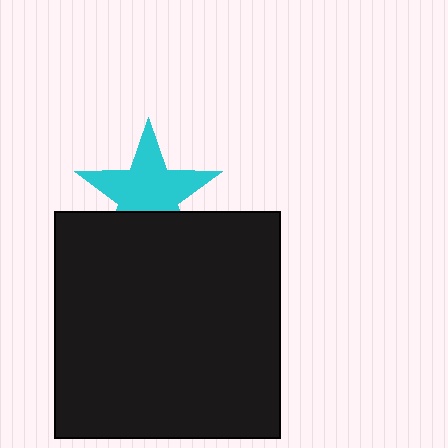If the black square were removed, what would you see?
You would see the complete cyan star.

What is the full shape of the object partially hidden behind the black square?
The partially hidden object is a cyan star.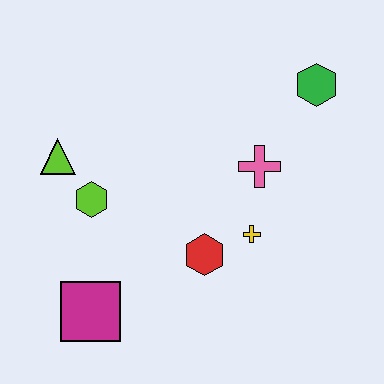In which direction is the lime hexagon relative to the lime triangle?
The lime hexagon is below the lime triangle.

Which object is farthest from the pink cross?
The magenta square is farthest from the pink cross.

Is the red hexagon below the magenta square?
No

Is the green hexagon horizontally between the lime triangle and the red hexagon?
No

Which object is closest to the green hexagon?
The pink cross is closest to the green hexagon.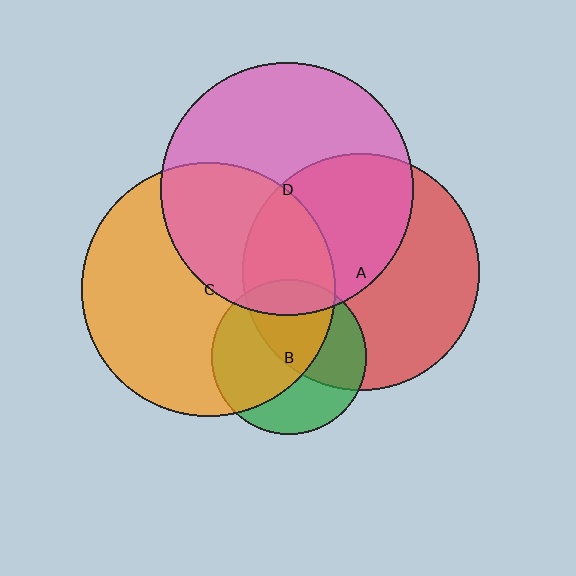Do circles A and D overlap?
Yes.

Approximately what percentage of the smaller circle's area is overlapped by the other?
Approximately 50%.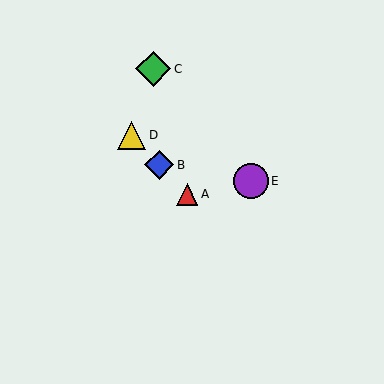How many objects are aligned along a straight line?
3 objects (A, B, D) are aligned along a straight line.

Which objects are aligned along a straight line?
Objects A, B, D are aligned along a straight line.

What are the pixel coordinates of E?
Object E is at (251, 181).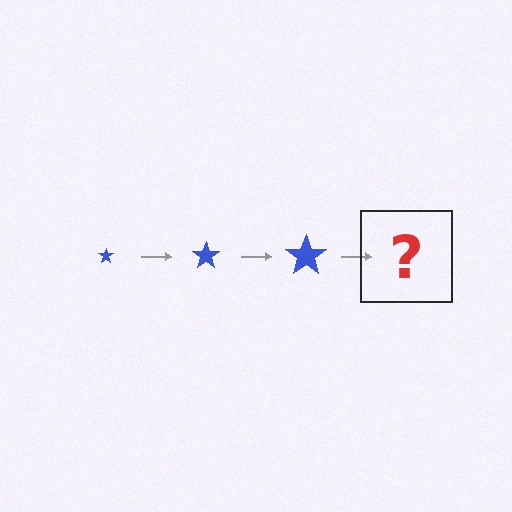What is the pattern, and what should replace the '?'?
The pattern is that the star gets progressively larger each step. The '?' should be a blue star, larger than the previous one.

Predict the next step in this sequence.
The next step is a blue star, larger than the previous one.